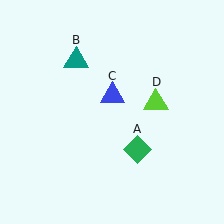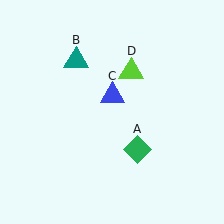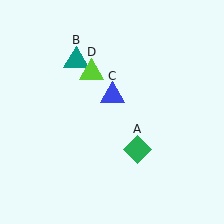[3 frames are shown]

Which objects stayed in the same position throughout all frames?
Green diamond (object A) and teal triangle (object B) and blue triangle (object C) remained stationary.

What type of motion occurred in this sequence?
The lime triangle (object D) rotated counterclockwise around the center of the scene.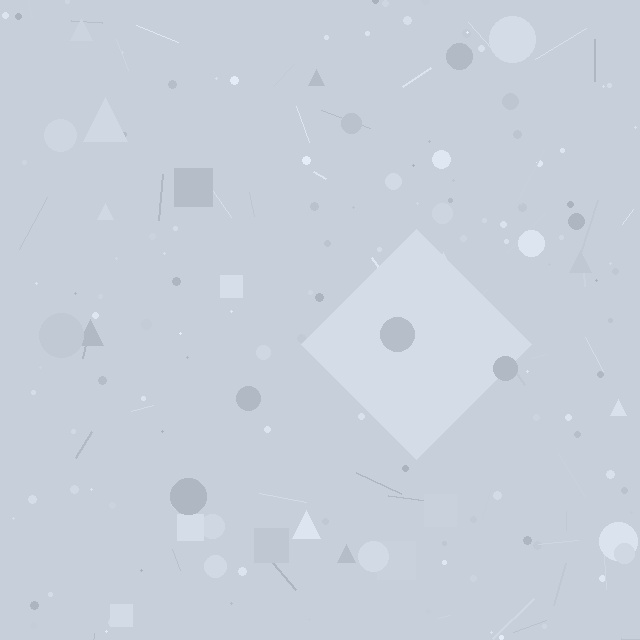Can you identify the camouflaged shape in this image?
The camouflaged shape is a diamond.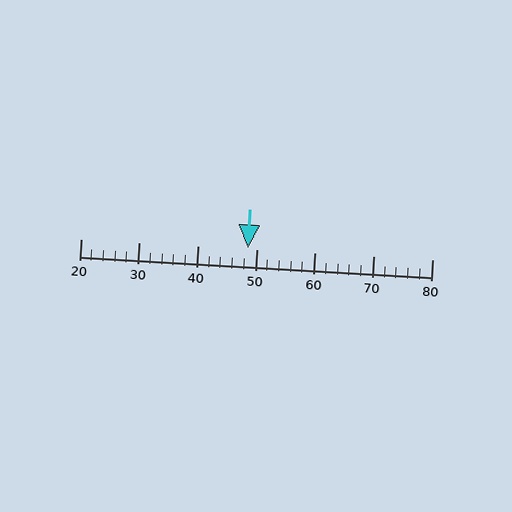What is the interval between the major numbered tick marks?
The major tick marks are spaced 10 units apart.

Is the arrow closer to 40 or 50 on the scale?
The arrow is closer to 50.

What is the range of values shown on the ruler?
The ruler shows values from 20 to 80.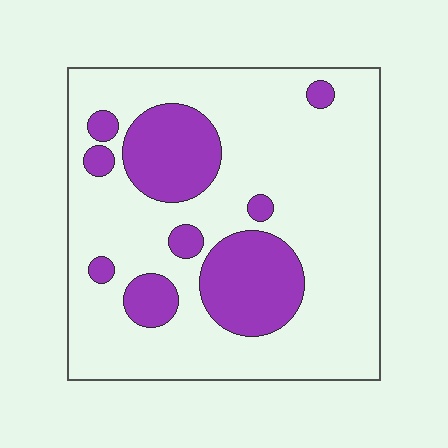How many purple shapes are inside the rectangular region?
9.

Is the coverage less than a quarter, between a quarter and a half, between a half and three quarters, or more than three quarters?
Less than a quarter.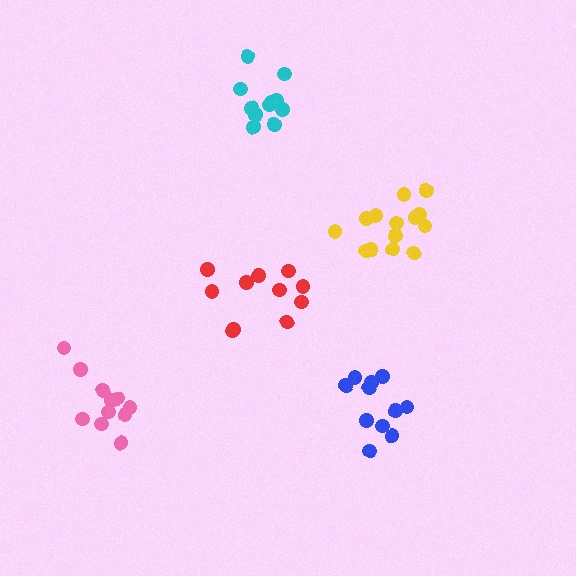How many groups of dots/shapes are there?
There are 5 groups.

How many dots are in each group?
Group 1: 11 dots, Group 2: 11 dots, Group 3: 14 dots, Group 4: 11 dots, Group 5: 11 dots (58 total).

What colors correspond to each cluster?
The clusters are colored: red, blue, yellow, pink, cyan.